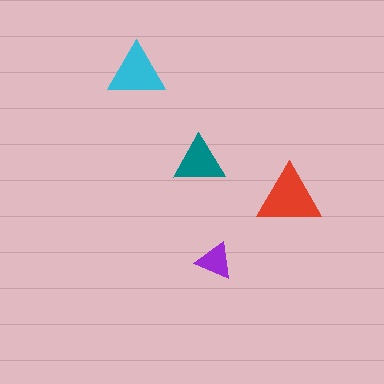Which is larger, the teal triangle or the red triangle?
The red one.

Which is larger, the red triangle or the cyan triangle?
The red one.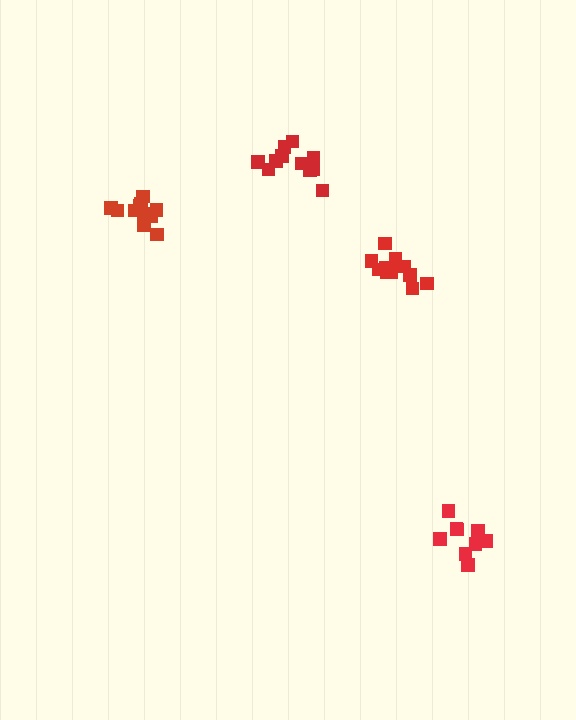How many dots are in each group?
Group 1: 11 dots, Group 2: 10 dots, Group 3: 12 dots, Group 4: 11 dots (44 total).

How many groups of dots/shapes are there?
There are 4 groups.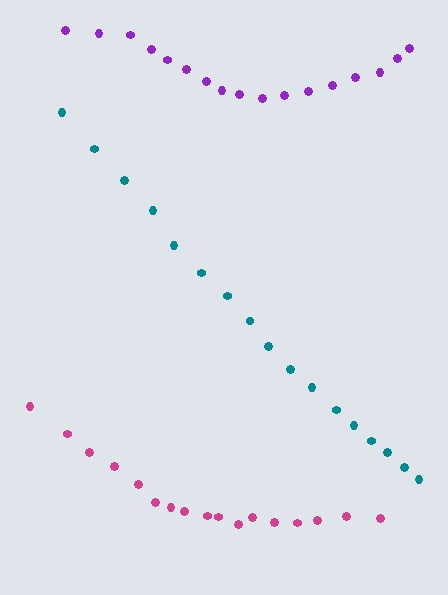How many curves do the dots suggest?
There are 3 distinct paths.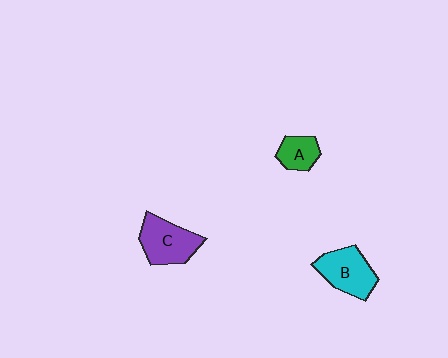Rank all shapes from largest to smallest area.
From largest to smallest: C (purple), B (cyan), A (green).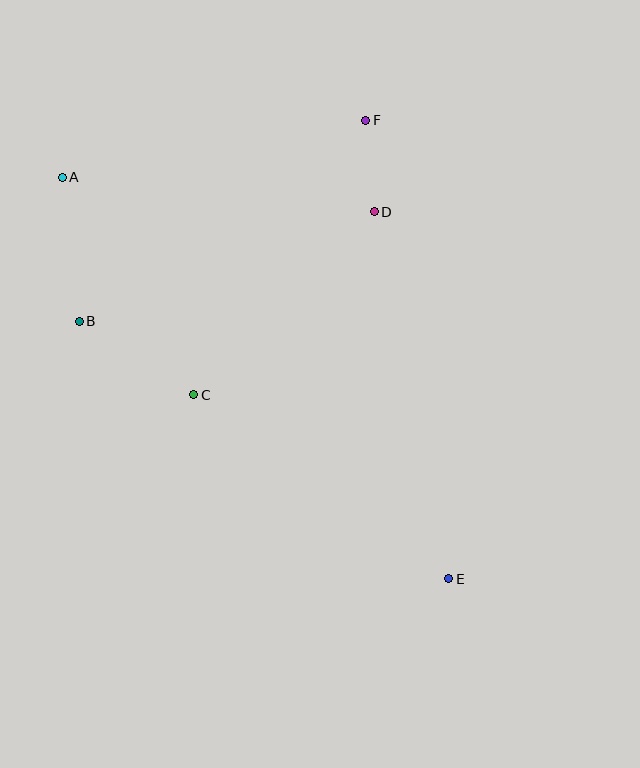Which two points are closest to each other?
Points D and F are closest to each other.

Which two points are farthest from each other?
Points A and E are farthest from each other.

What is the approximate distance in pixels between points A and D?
The distance between A and D is approximately 314 pixels.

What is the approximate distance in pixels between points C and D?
The distance between C and D is approximately 257 pixels.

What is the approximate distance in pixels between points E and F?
The distance between E and F is approximately 466 pixels.